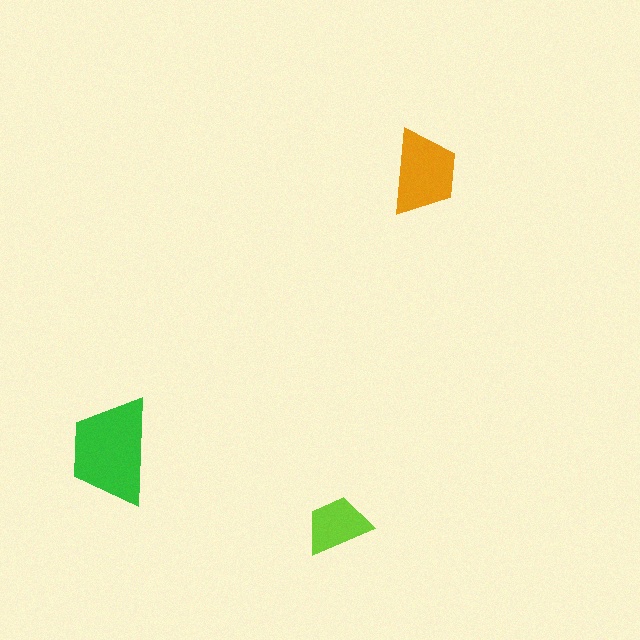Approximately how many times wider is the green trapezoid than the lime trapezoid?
About 1.5 times wider.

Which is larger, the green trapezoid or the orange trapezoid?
The green one.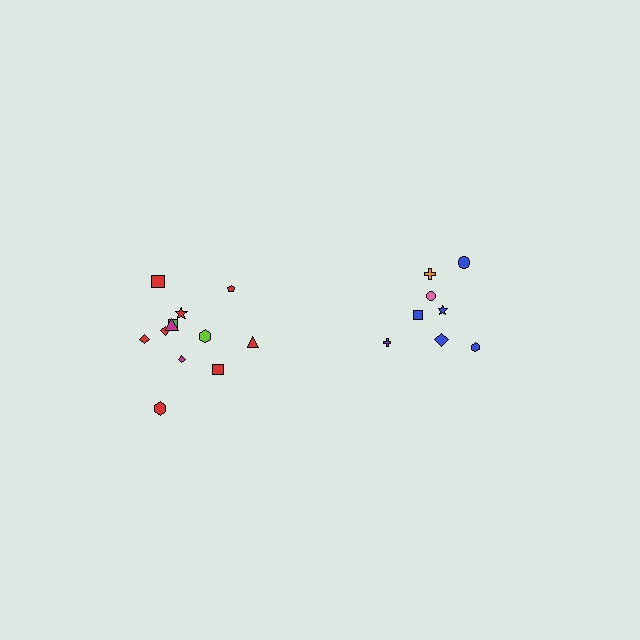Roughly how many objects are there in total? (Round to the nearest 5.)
Roughly 20 objects in total.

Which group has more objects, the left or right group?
The left group.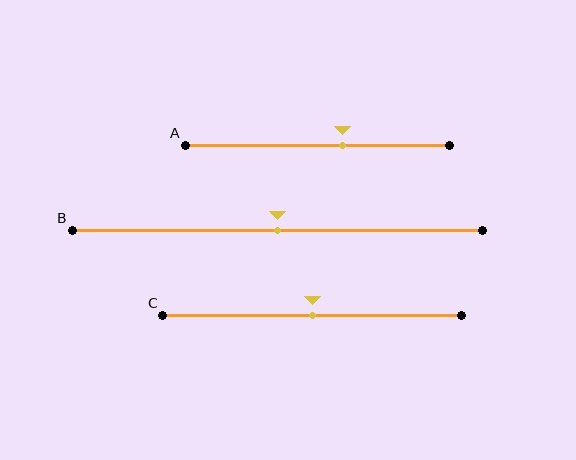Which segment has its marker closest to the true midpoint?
Segment B has its marker closest to the true midpoint.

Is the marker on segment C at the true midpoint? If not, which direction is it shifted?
Yes, the marker on segment C is at the true midpoint.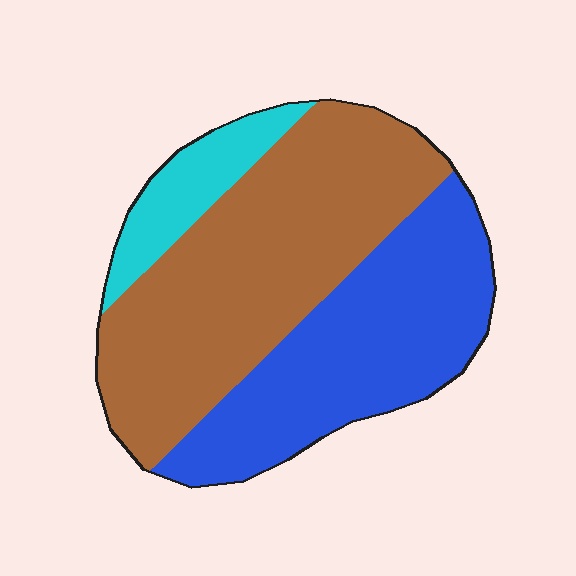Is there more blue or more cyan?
Blue.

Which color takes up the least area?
Cyan, at roughly 10%.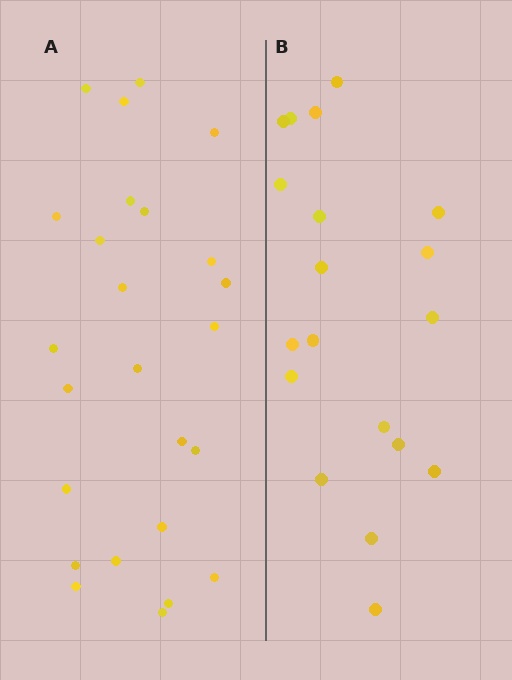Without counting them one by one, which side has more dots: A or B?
Region A (the left region) has more dots.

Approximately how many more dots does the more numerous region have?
Region A has about 6 more dots than region B.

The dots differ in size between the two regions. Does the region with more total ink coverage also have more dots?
No. Region B has more total ink coverage because its dots are larger, but region A actually contains more individual dots. Total area can be misleading — the number of items is what matters here.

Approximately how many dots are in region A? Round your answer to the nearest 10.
About 20 dots. (The exact count is 25, which rounds to 20.)